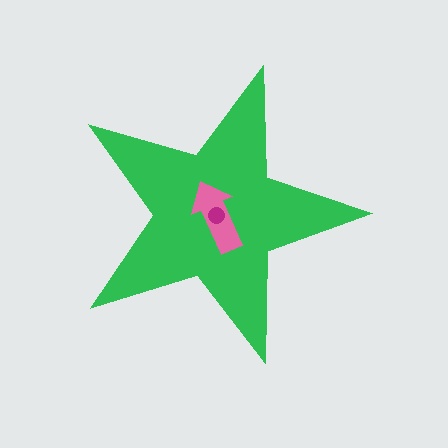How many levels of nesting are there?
3.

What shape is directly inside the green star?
The pink arrow.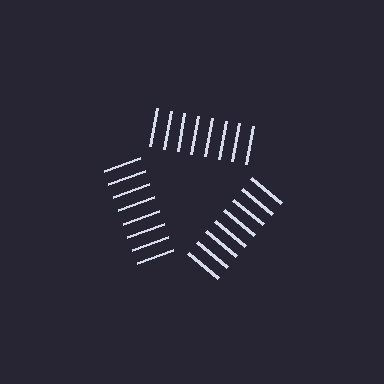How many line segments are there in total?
24 — 8 along each of the 3 edges.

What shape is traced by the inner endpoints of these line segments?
An illusory triangle — the line segments terminate on its edges but no continuous stroke is drawn.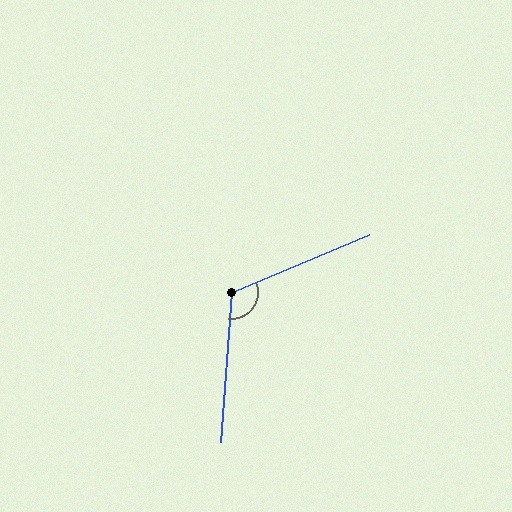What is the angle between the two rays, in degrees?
Approximately 117 degrees.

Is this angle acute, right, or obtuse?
It is obtuse.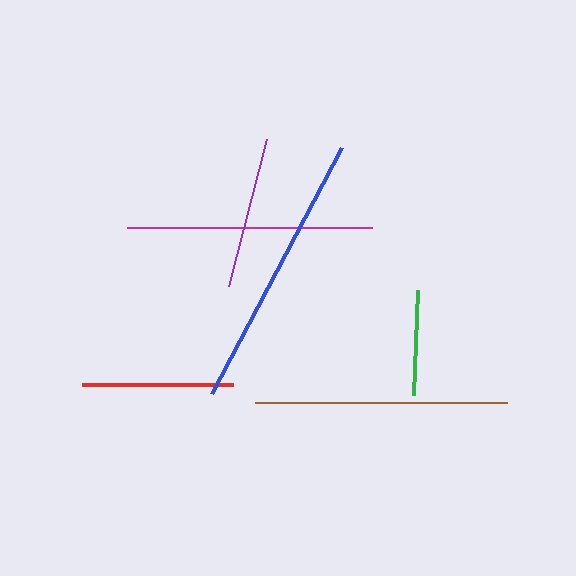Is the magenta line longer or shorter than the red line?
The magenta line is longer than the red line.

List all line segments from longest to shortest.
From longest to shortest: blue, brown, magenta, purple, red, green.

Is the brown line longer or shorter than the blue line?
The blue line is longer than the brown line.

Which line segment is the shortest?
The green line is the shortest at approximately 105 pixels.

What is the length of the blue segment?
The blue segment is approximately 278 pixels long.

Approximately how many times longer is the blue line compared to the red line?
The blue line is approximately 1.8 times the length of the red line.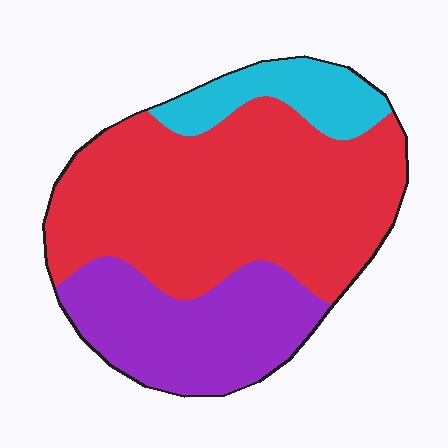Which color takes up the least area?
Cyan, at roughly 10%.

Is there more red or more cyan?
Red.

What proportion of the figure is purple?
Purple takes up about one quarter (1/4) of the figure.